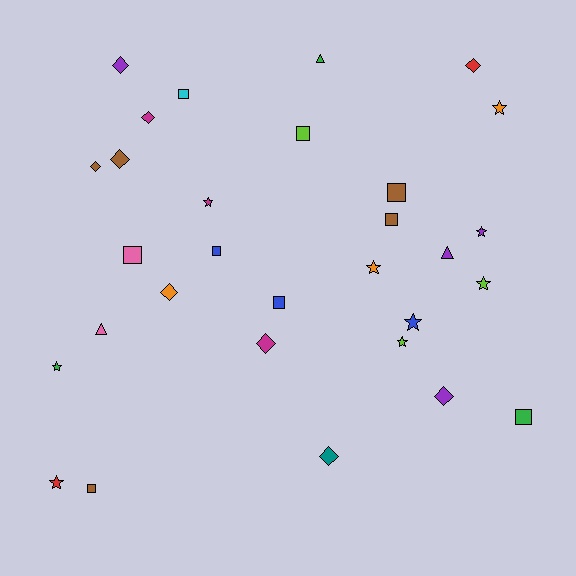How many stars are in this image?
There are 9 stars.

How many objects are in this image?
There are 30 objects.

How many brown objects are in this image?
There are 5 brown objects.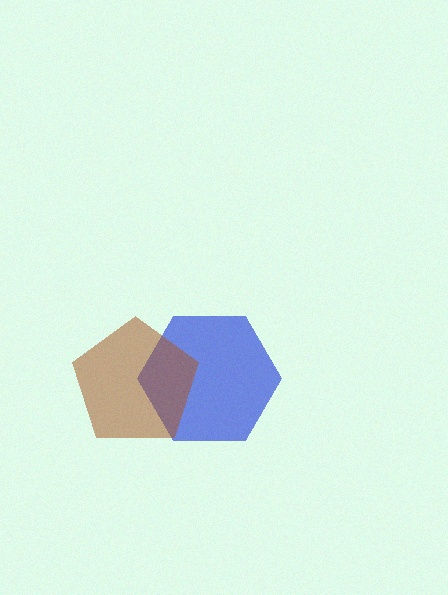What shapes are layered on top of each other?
The layered shapes are: a blue hexagon, a brown pentagon.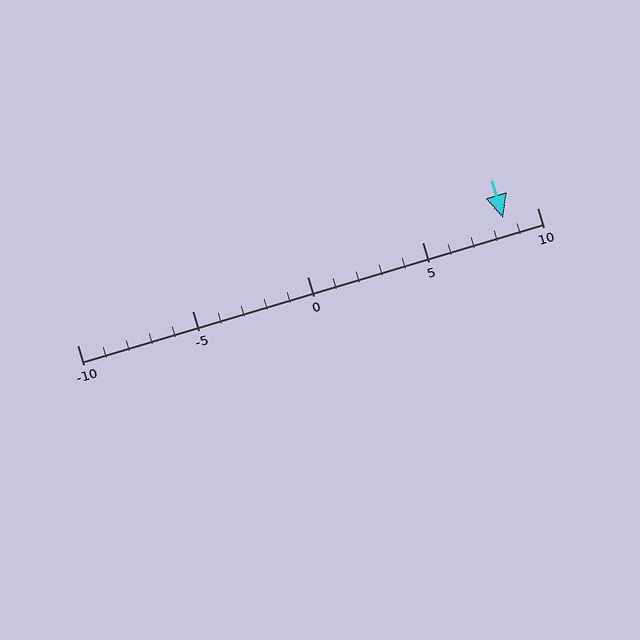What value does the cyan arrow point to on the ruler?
The cyan arrow points to approximately 8.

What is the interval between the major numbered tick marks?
The major tick marks are spaced 5 units apart.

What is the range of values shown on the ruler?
The ruler shows values from -10 to 10.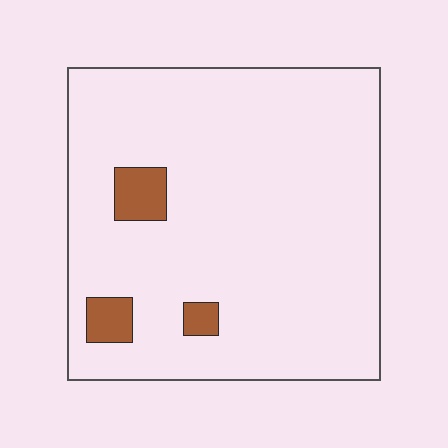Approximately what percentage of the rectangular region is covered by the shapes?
Approximately 5%.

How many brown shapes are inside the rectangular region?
3.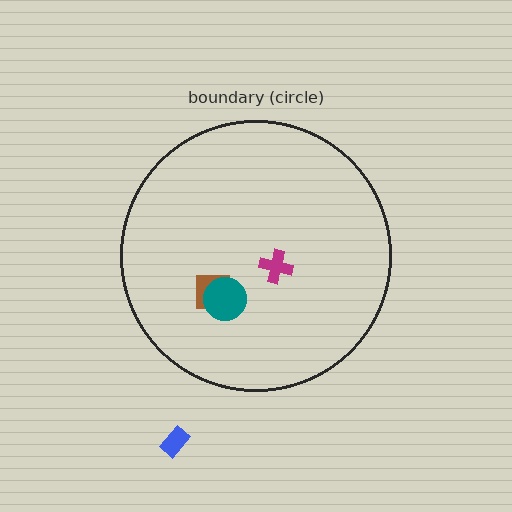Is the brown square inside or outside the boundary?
Inside.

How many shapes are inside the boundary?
3 inside, 1 outside.